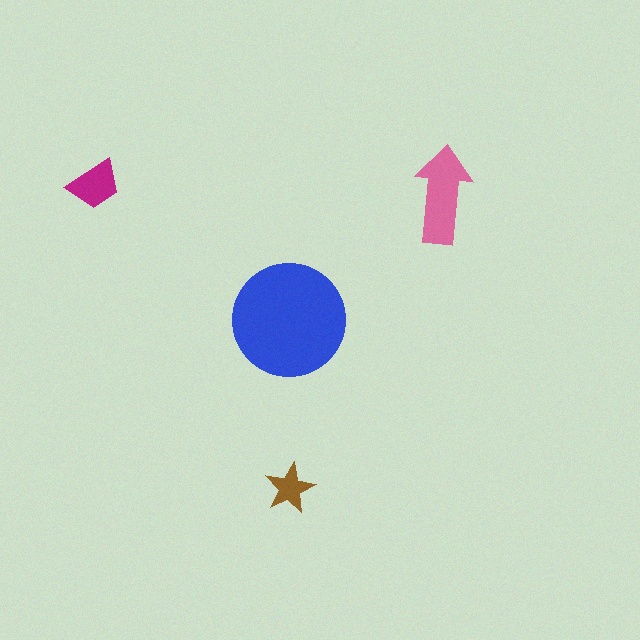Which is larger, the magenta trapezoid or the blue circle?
The blue circle.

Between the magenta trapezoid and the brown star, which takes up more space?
The magenta trapezoid.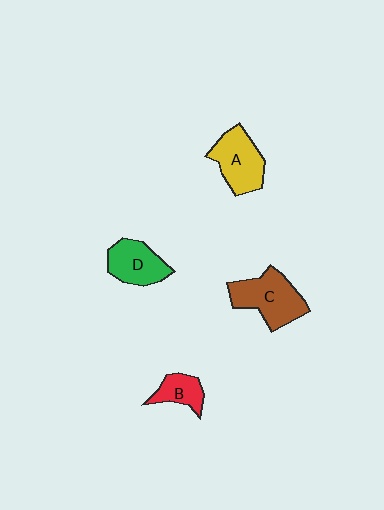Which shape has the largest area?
Shape C (brown).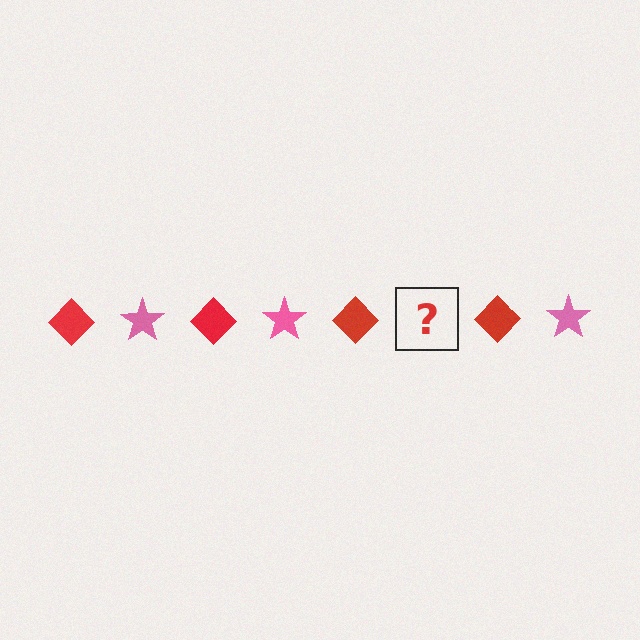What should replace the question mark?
The question mark should be replaced with a pink star.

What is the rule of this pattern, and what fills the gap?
The rule is that the pattern alternates between red diamond and pink star. The gap should be filled with a pink star.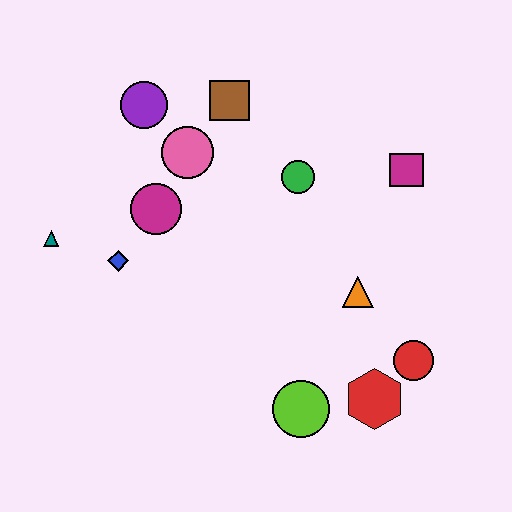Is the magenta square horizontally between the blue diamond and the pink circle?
No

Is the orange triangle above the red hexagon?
Yes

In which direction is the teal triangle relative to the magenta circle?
The teal triangle is to the left of the magenta circle.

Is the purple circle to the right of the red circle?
No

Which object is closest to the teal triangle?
The blue diamond is closest to the teal triangle.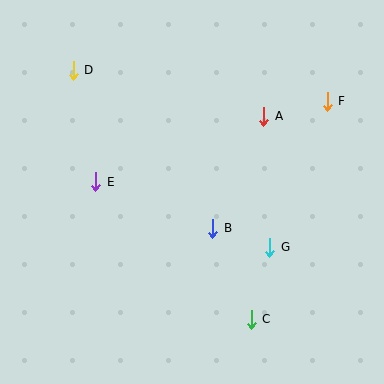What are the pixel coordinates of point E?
Point E is at (96, 182).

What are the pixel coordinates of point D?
Point D is at (73, 70).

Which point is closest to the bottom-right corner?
Point C is closest to the bottom-right corner.